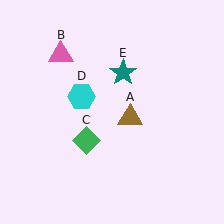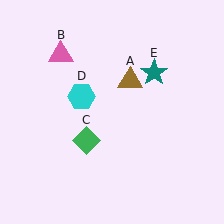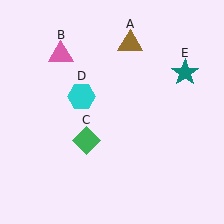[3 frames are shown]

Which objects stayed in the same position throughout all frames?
Pink triangle (object B) and green diamond (object C) and cyan hexagon (object D) remained stationary.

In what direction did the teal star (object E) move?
The teal star (object E) moved right.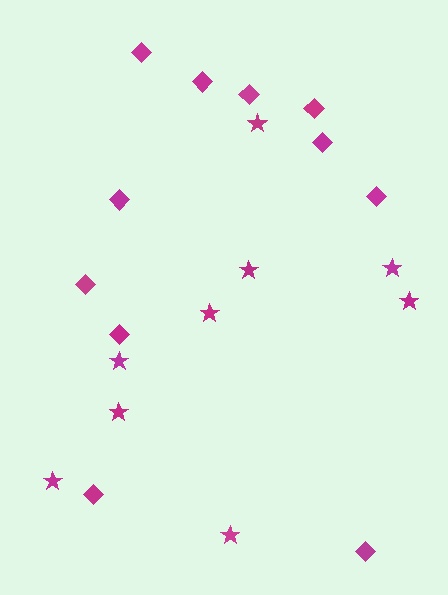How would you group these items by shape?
There are 2 groups: one group of stars (9) and one group of diamonds (11).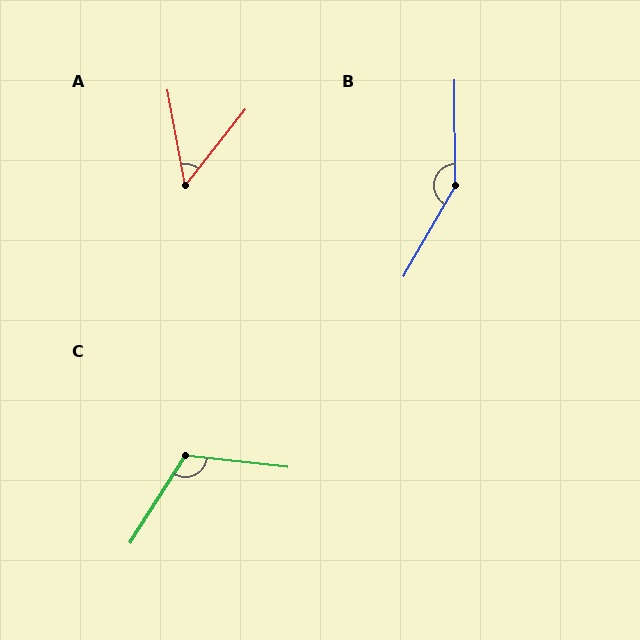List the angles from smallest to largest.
A (49°), C (116°), B (150°).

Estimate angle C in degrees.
Approximately 116 degrees.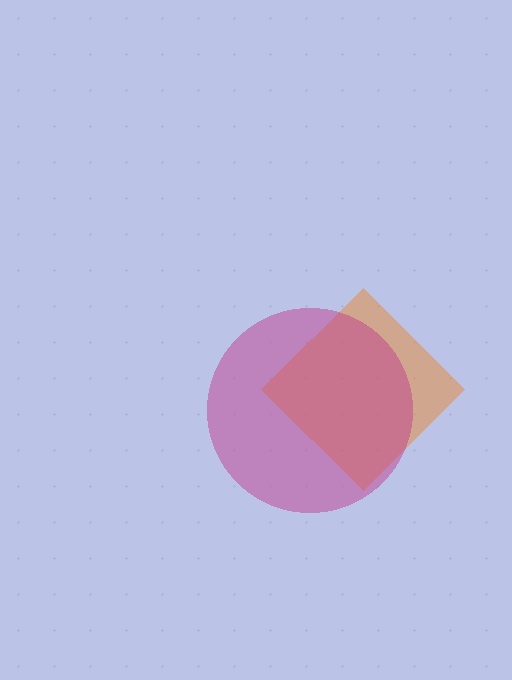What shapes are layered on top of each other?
The layered shapes are: an orange diamond, a magenta circle.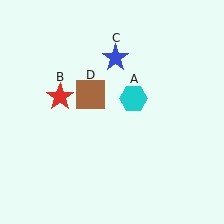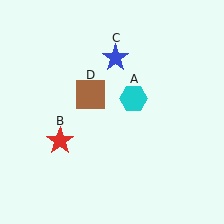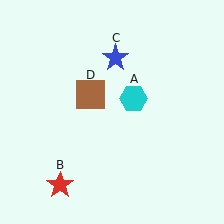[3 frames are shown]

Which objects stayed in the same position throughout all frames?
Cyan hexagon (object A) and blue star (object C) and brown square (object D) remained stationary.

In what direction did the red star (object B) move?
The red star (object B) moved down.